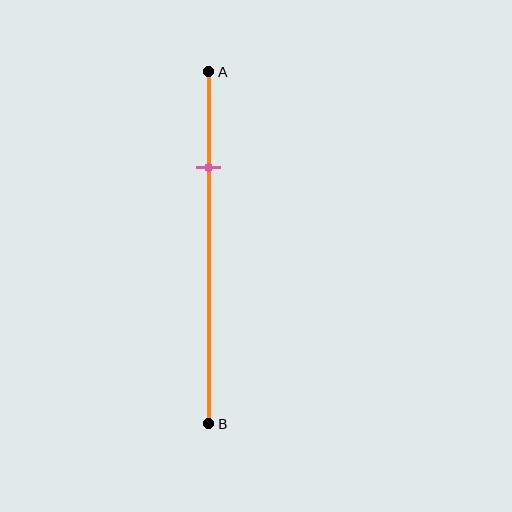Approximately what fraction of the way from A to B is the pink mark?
The pink mark is approximately 25% of the way from A to B.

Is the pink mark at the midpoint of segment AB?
No, the mark is at about 25% from A, not at the 50% midpoint.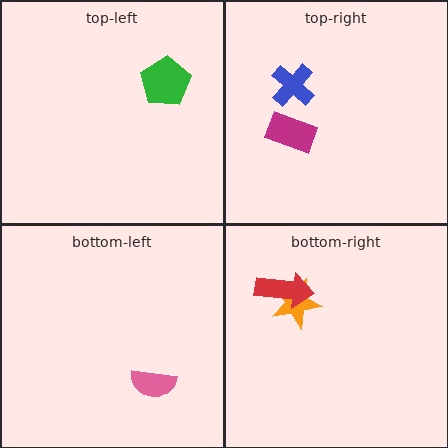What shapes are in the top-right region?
The magenta rectangle, the blue cross.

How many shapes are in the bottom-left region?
1.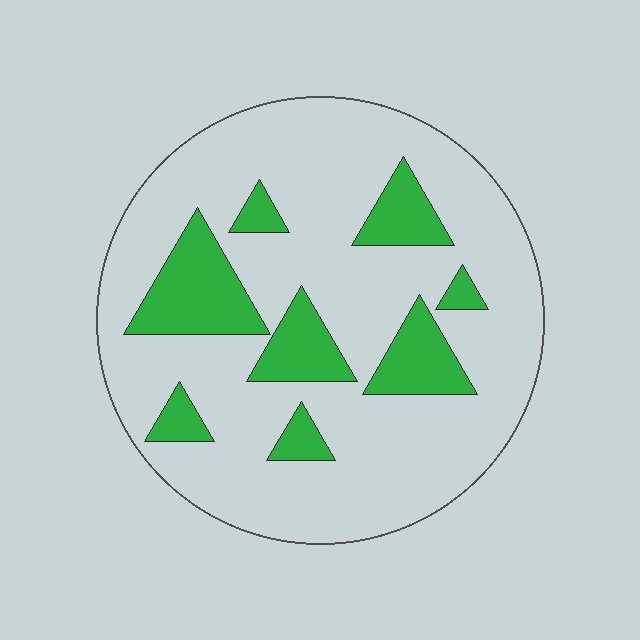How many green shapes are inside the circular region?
8.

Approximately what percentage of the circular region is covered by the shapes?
Approximately 20%.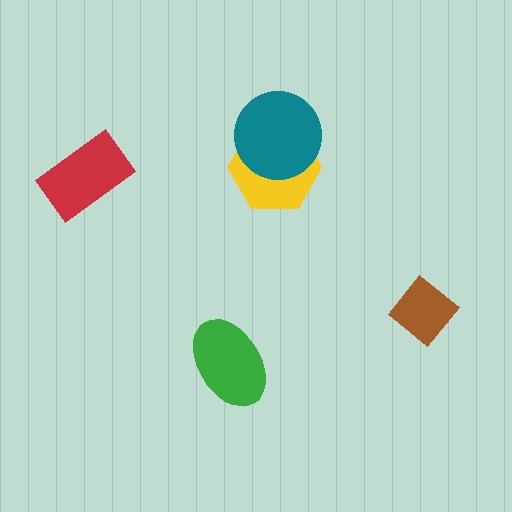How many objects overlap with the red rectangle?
0 objects overlap with the red rectangle.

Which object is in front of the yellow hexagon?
The teal circle is in front of the yellow hexagon.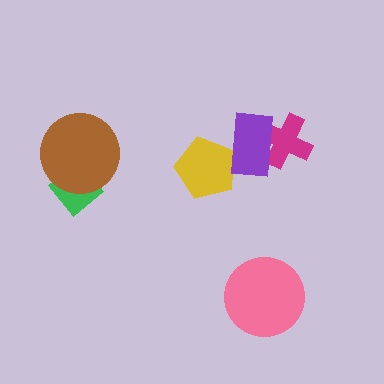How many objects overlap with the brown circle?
1 object overlaps with the brown circle.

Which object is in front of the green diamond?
The brown circle is in front of the green diamond.